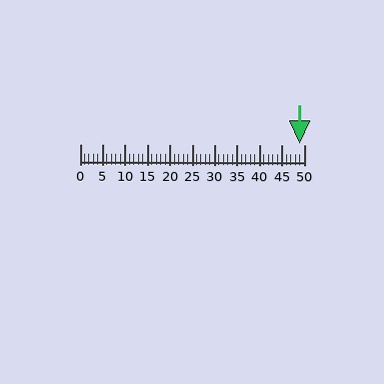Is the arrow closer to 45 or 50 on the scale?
The arrow is closer to 50.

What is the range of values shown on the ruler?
The ruler shows values from 0 to 50.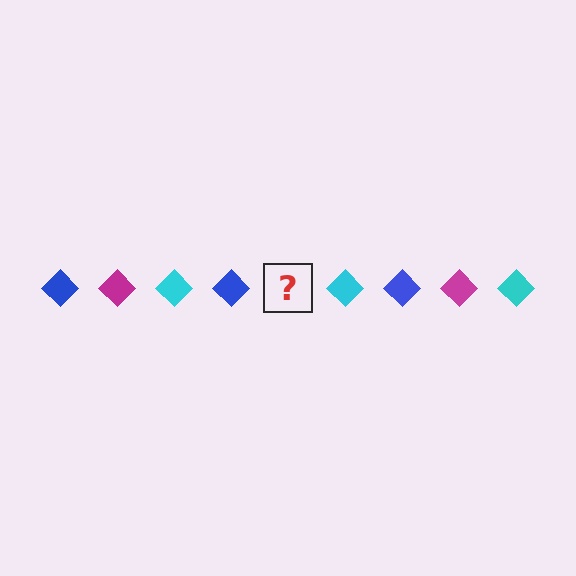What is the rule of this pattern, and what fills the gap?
The rule is that the pattern cycles through blue, magenta, cyan diamonds. The gap should be filled with a magenta diamond.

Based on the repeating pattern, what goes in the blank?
The blank should be a magenta diamond.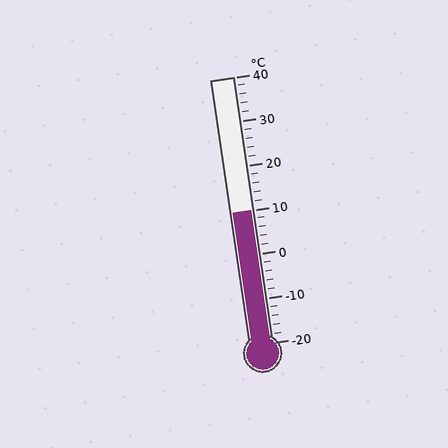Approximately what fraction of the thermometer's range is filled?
The thermometer is filled to approximately 50% of its range.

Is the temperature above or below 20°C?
The temperature is below 20°C.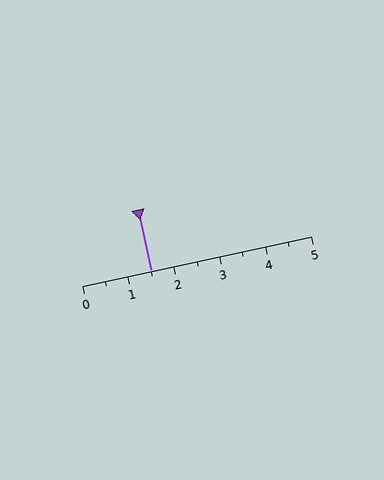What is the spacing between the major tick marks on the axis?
The major ticks are spaced 1 apart.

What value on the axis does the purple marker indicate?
The marker indicates approximately 1.5.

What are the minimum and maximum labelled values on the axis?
The axis runs from 0 to 5.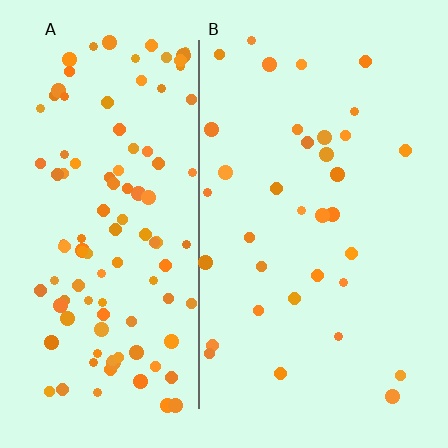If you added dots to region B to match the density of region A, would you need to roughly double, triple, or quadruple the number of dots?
Approximately triple.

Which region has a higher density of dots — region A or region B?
A (the left).